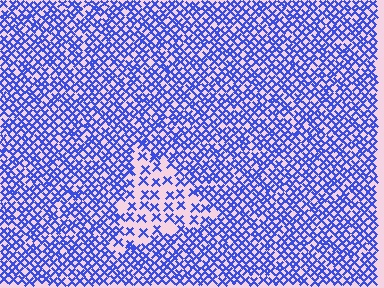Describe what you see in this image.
The image contains small blue elements arranged at two different densities. A triangle-shaped region is visible where the elements are less densely packed than the surrounding area.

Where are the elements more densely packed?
The elements are more densely packed outside the triangle boundary.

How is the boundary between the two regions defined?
The boundary is defined by a change in element density (approximately 2.2x ratio). All elements are the same color, size, and shape.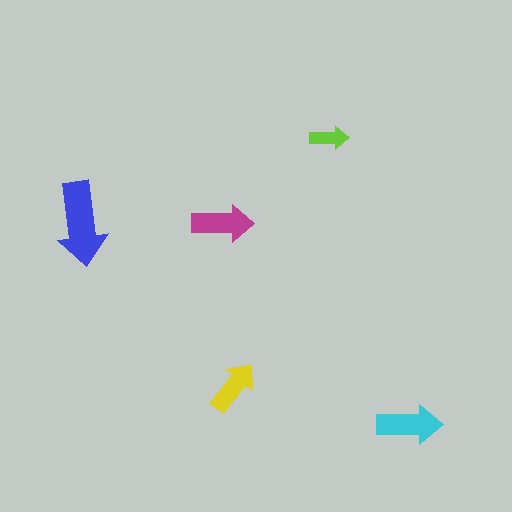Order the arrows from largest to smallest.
the blue one, the cyan one, the magenta one, the yellow one, the lime one.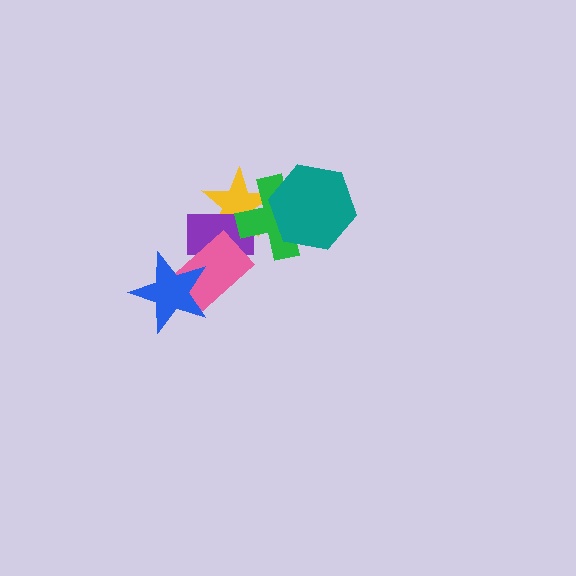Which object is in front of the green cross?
The teal hexagon is in front of the green cross.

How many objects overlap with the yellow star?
3 objects overlap with the yellow star.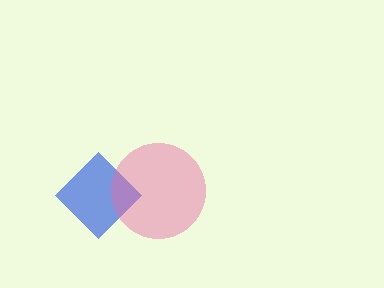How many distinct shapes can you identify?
There are 2 distinct shapes: a blue diamond, a pink circle.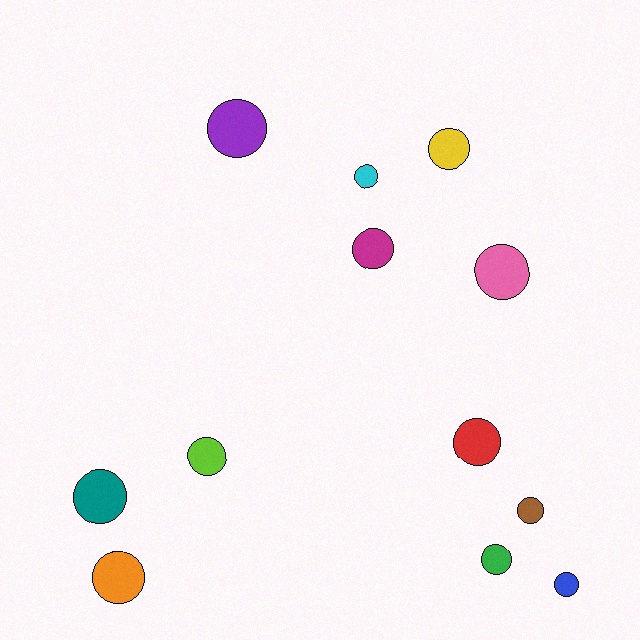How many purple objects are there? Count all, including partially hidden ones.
There is 1 purple object.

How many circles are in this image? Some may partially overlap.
There are 12 circles.